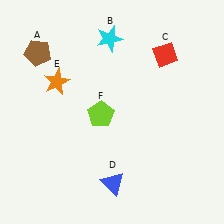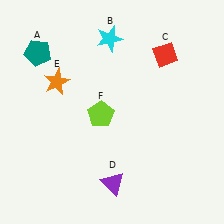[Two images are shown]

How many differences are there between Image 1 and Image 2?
There are 2 differences between the two images.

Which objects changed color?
A changed from brown to teal. D changed from blue to purple.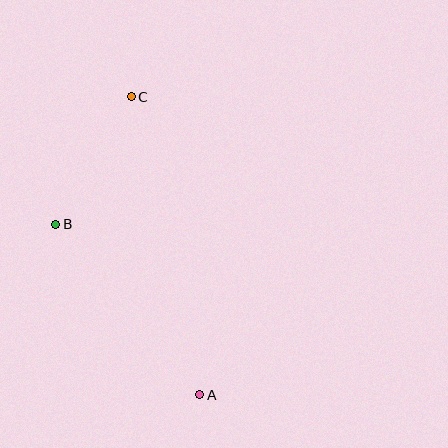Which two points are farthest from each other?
Points A and C are farthest from each other.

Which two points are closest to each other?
Points B and C are closest to each other.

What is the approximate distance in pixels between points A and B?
The distance between A and B is approximately 223 pixels.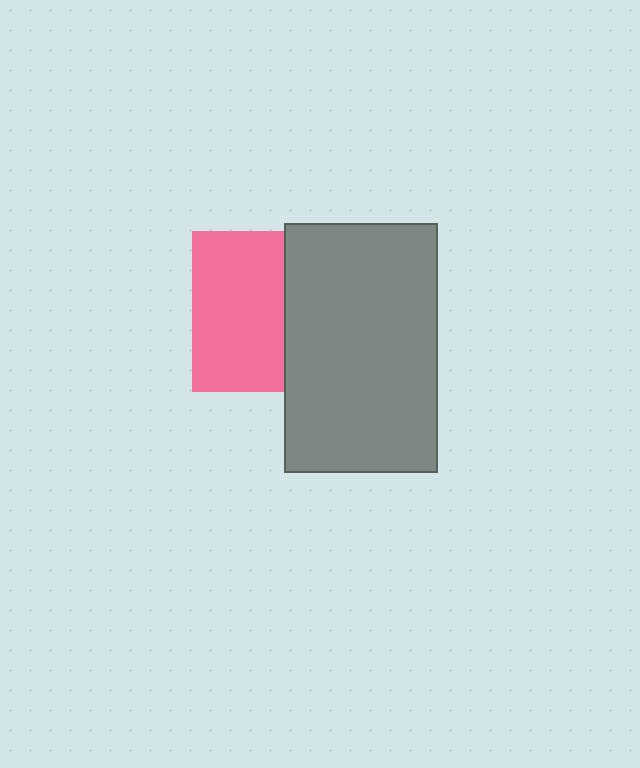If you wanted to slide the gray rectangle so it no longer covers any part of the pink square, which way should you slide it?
Slide it right — that is the most direct way to separate the two shapes.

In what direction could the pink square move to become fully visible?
The pink square could move left. That would shift it out from behind the gray rectangle entirely.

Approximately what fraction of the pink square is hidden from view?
Roughly 43% of the pink square is hidden behind the gray rectangle.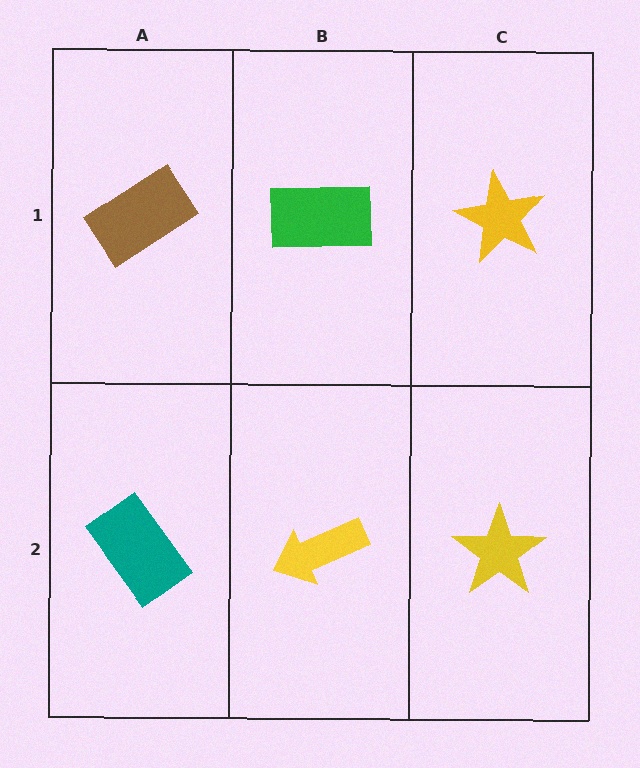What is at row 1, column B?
A green rectangle.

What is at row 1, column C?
A yellow star.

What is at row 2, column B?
A yellow arrow.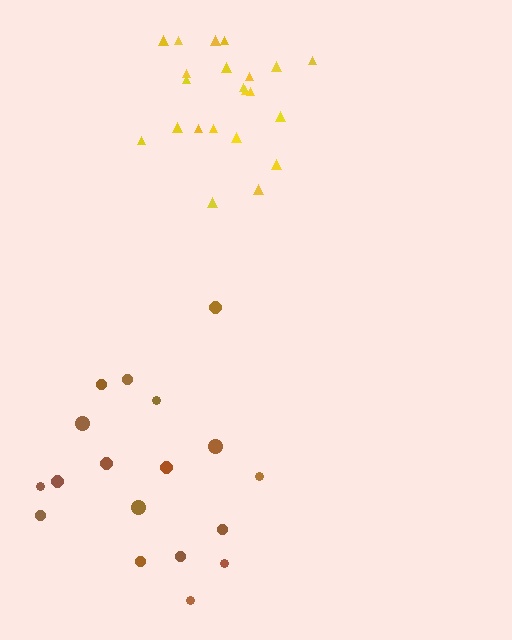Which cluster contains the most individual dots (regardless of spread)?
Yellow (22).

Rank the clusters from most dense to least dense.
yellow, brown.